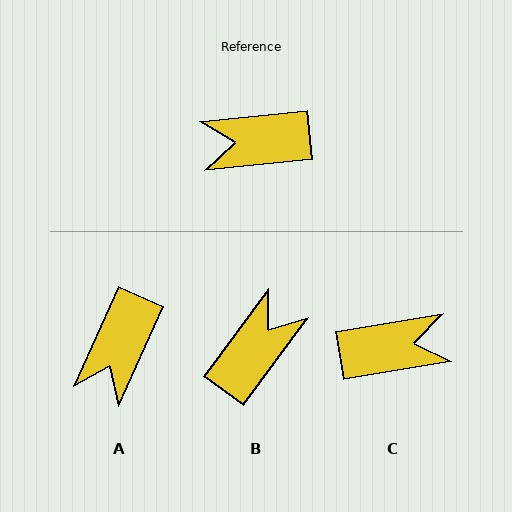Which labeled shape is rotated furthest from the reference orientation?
C, about 176 degrees away.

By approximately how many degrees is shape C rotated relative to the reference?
Approximately 176 degrees clockwise.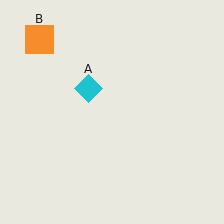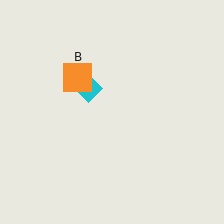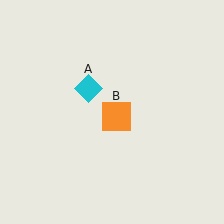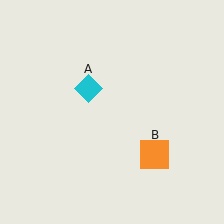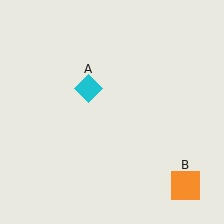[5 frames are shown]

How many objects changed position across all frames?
1 object changed position: orange square (object B).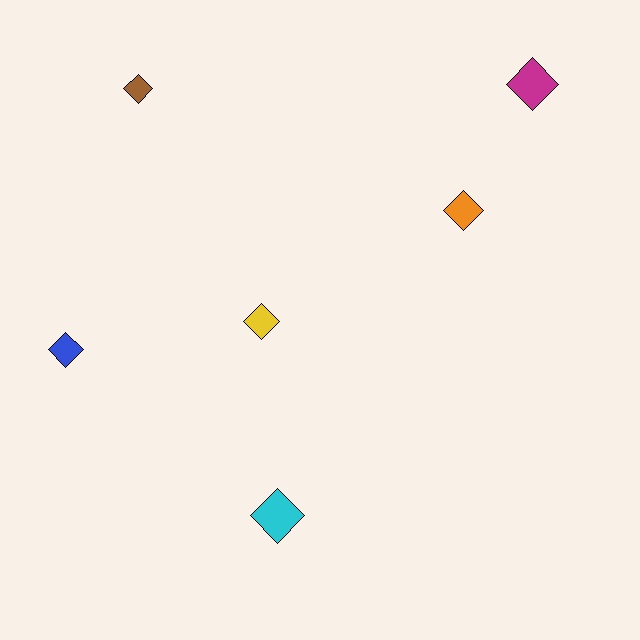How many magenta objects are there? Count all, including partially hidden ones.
There is 1 magenta object.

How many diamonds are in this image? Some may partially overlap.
There are 6 diamonds.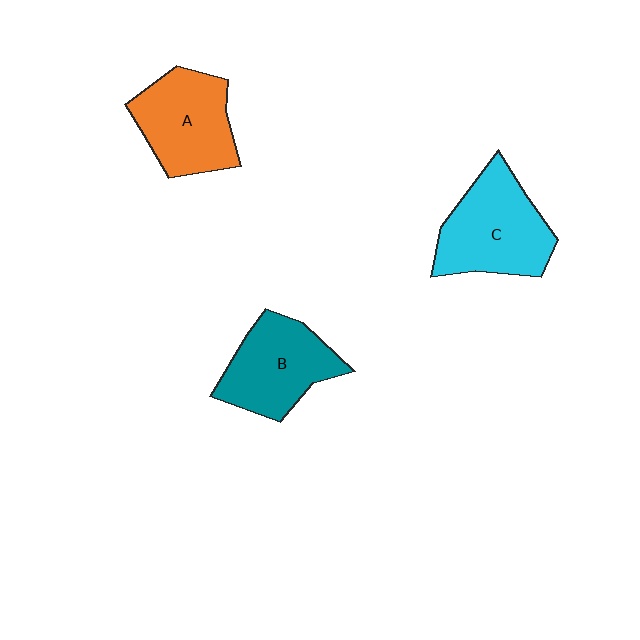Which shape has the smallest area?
Shape B (teal).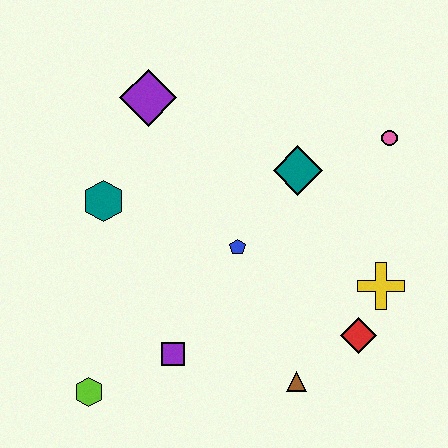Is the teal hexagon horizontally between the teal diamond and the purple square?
No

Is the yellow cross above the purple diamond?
No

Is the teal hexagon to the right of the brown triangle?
No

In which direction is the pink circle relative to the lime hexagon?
The pink circle is to the right of the lime hexagon.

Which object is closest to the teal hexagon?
The purple diamond is closest to the teal hexagon.